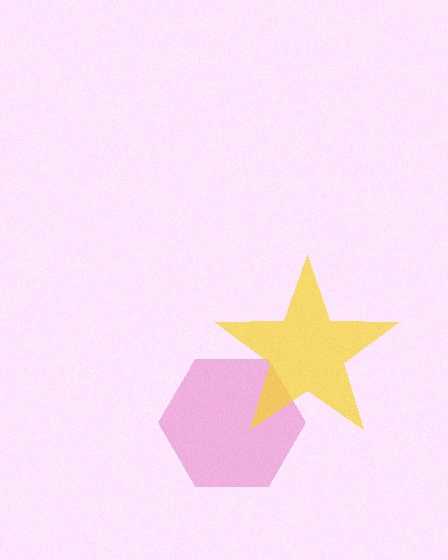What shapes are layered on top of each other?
The layered shapes are: a pink hexagon, a yellow star.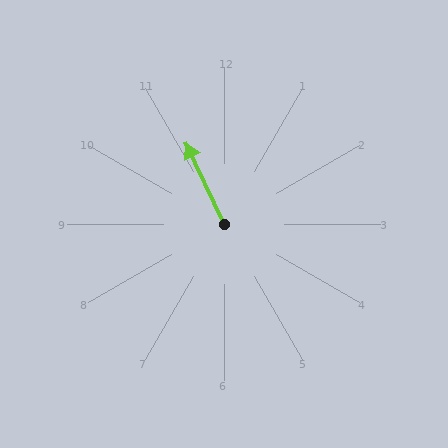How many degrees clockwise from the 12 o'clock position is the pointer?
Approximately 335 degrees.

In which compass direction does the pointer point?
Northwest.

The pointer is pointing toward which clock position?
Roughly 11 o'clock.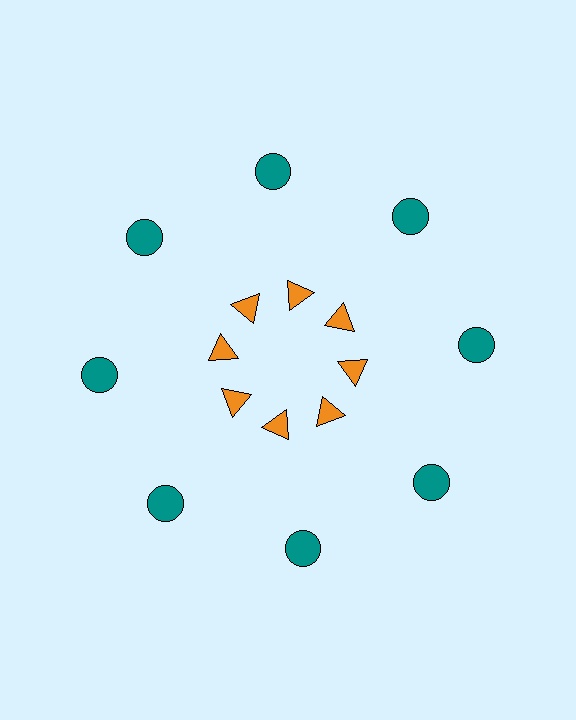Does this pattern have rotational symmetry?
Yes, this pattern has 8-fold rotational symmetry. It looks the same after rotating 45 degrees around the center.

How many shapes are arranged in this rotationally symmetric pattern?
There are 16 shapes, arranged in 8 groups of 2.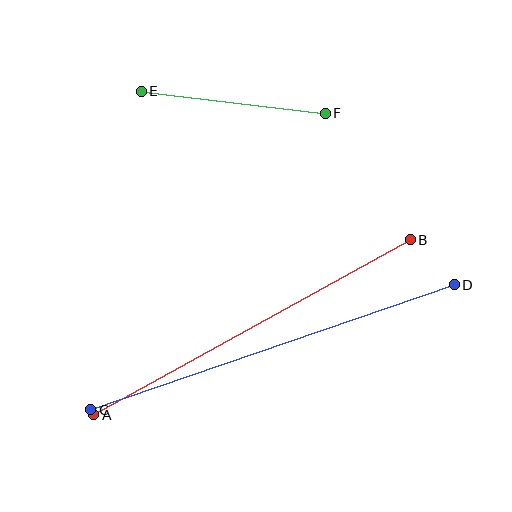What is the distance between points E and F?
The distance is approximately 185 pixels.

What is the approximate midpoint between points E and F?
The midpoint is at approximately (233, 102) pixels.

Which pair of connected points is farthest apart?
Points C and D are farthest apart.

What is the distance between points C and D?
The distance is approximately 384 pixels.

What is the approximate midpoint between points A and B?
The midpoint is at approximately (252, 327) pixels.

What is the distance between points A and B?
The distance is approximately 362 pixels.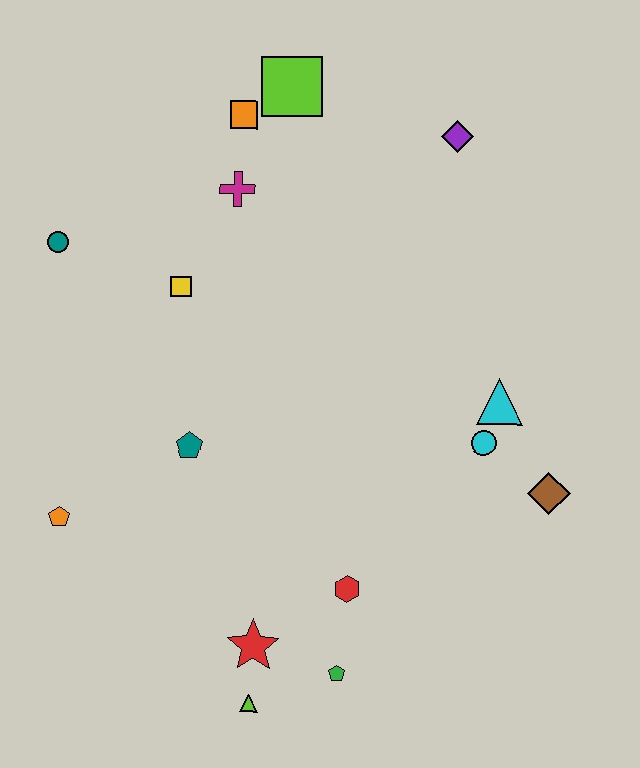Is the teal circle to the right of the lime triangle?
No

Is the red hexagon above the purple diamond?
No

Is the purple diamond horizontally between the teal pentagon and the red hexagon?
No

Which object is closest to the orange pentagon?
The teal pentagon is closest to the orange pentagon.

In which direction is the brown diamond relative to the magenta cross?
The brown diamond is to the right of the magenta cross.